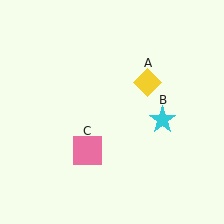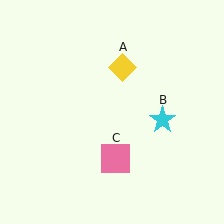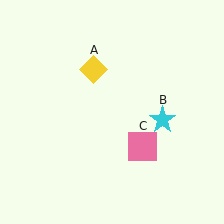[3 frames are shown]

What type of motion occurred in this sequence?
The yellow diamond (object A), pink square (object C) rotated counterclockwise around the center of the scene.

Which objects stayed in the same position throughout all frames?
Cyan star (object B) remained stationary.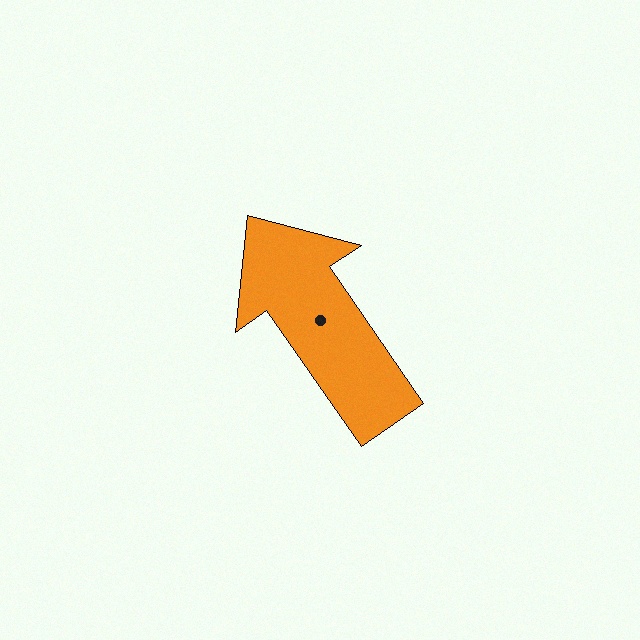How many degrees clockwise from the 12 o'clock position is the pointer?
Approximately 325 degrees.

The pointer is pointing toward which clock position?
Roughly 11 o'clock.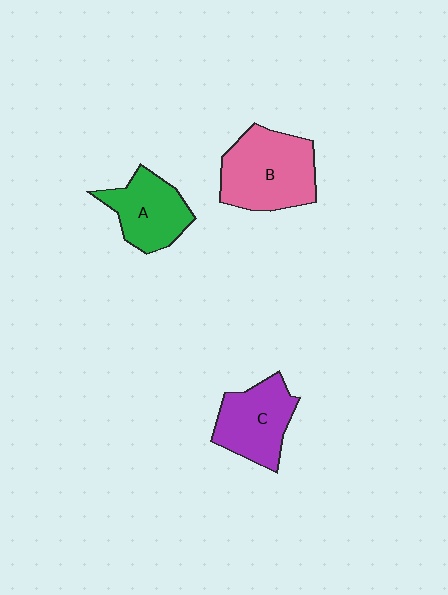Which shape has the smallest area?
Shape A (green).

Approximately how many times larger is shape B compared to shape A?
Approximately 1.4 times.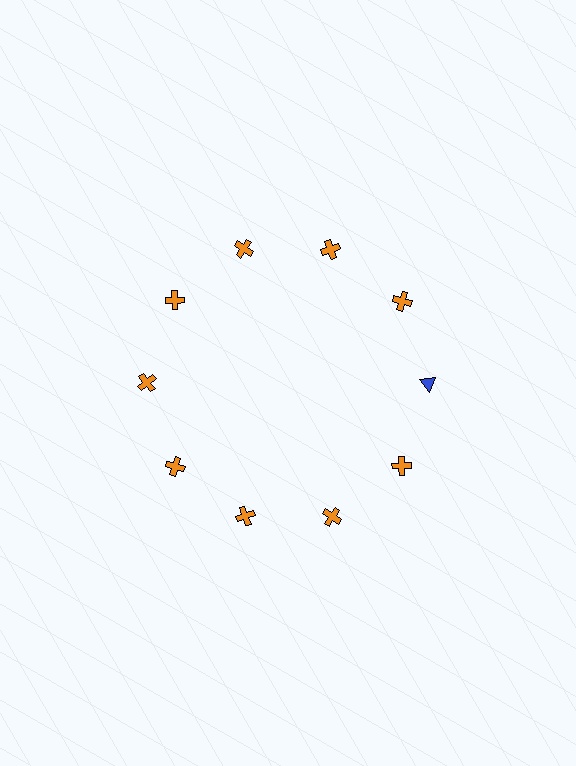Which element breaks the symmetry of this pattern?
The blue triangle at roughly the 3 o'clock position breaks the symmetry. All other shapes are orange crosses.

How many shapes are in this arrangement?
There are 10 shapes arranged in a ring pattern.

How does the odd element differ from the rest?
It differs in both color (blue instead of orange) and shape (triangle instead of cross).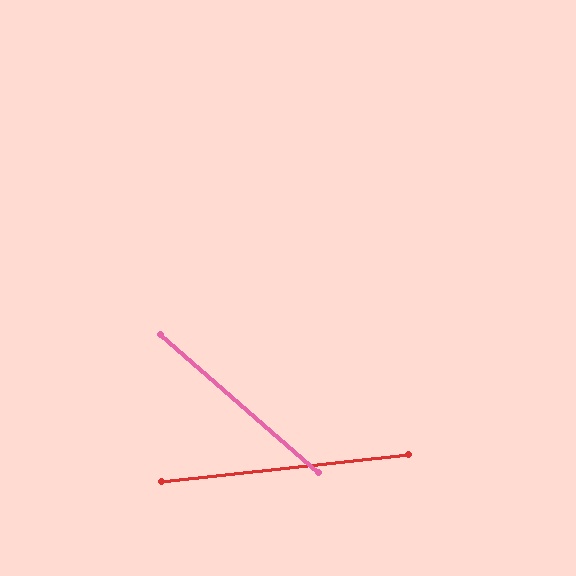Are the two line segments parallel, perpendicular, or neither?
Neither parallel nor perpendicular — they differ by about 47°.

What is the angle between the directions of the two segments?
Approximately 47 degrees.